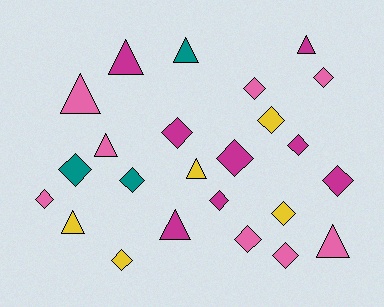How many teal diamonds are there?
There are 2 teal diamonds.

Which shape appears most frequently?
Diamond, with 15 objects.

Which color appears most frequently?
Pink, with 8 objects.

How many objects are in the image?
There are 24 objects.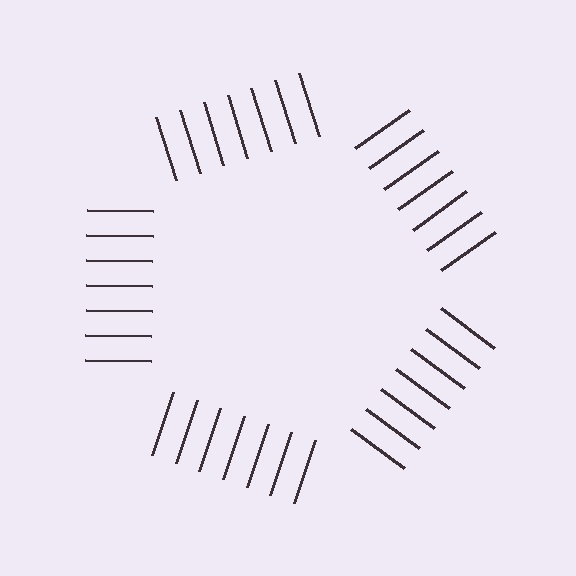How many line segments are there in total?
35 — 7 along each of the 5 edges.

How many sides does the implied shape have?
5 sides — the line-ends trace a pentagon.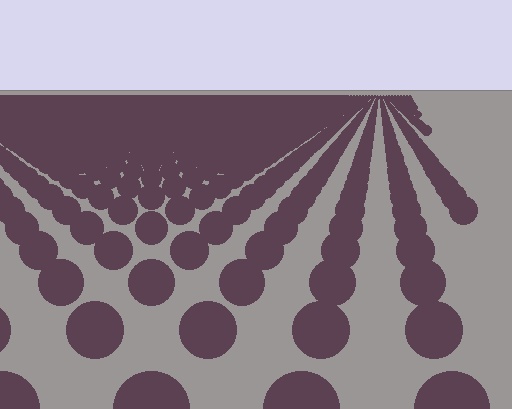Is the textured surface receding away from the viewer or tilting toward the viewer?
The surface is receding away from the viewer. Texture elements get smaller and denser toward the top.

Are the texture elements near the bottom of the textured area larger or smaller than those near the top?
Larger. Near the bottom, elements are closer to the viewer and appear at a bigger on-screen size.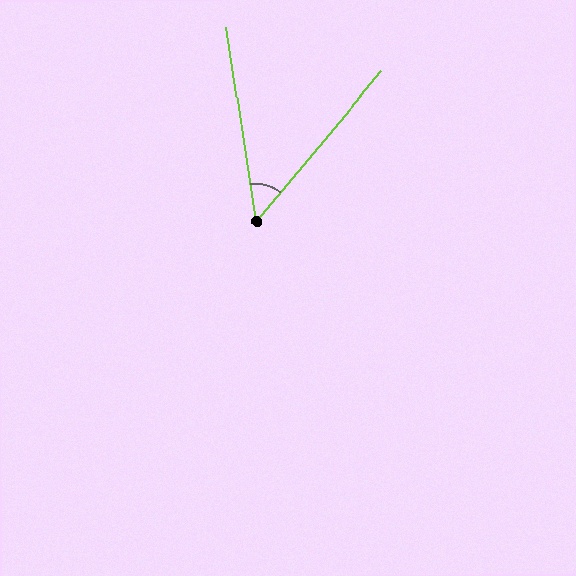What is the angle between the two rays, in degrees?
Approximately 49 degrees.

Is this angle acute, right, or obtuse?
It is acute.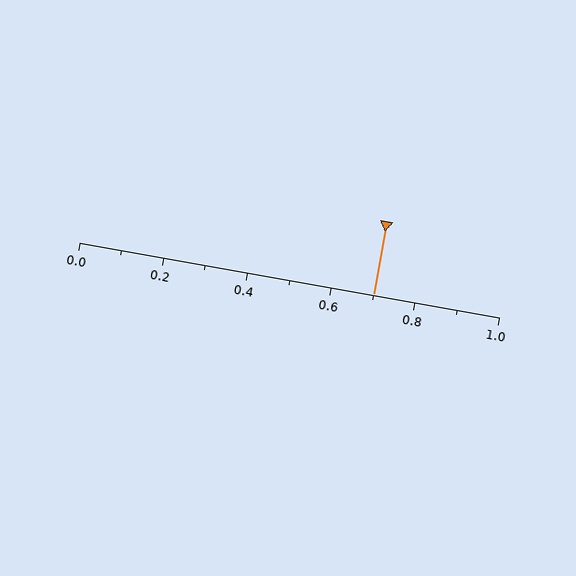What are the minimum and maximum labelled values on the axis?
The axis runs from 0.0 to 1.0.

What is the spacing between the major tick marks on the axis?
The major ticks are spaced 0.2 apart.